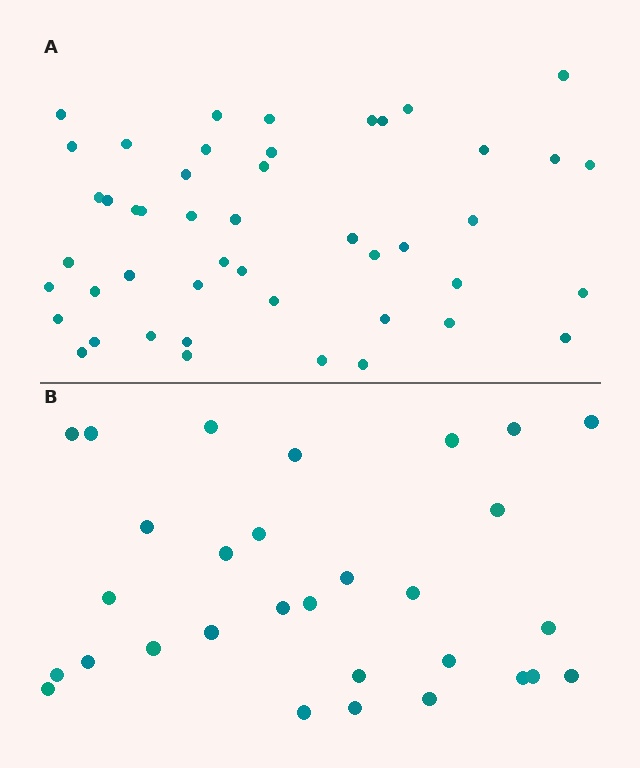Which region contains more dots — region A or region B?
Region A (the top region) has more dots.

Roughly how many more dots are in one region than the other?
Region A has approximately 15 more dots than region B.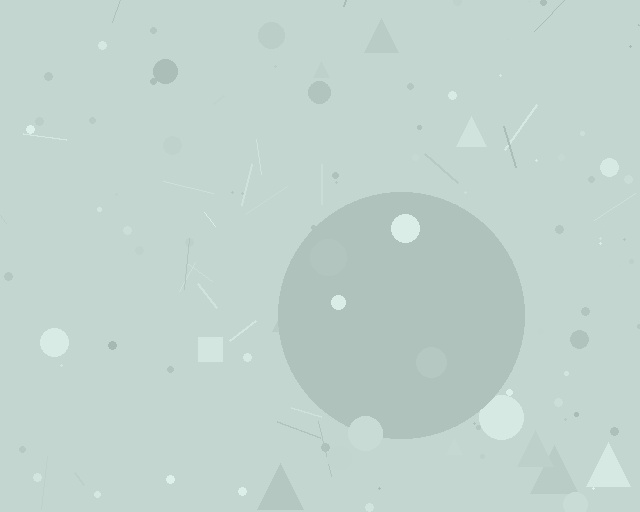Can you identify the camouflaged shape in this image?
The camouflaged shape is a circle.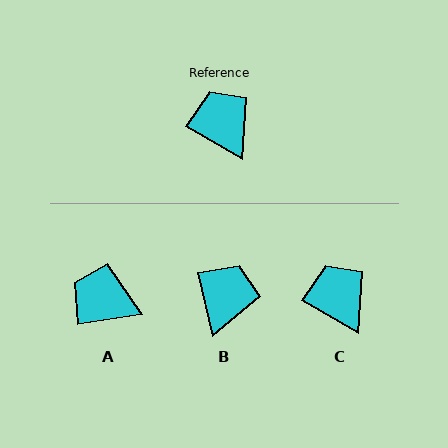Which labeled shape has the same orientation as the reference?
C.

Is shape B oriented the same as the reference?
No, it is off by about 46 degrees.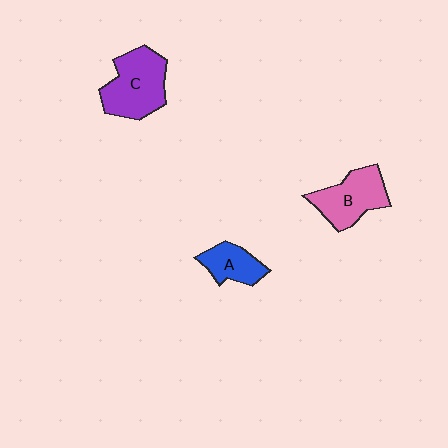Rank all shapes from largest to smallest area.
From largest to smallest: C (purple), B (pink), A (blue).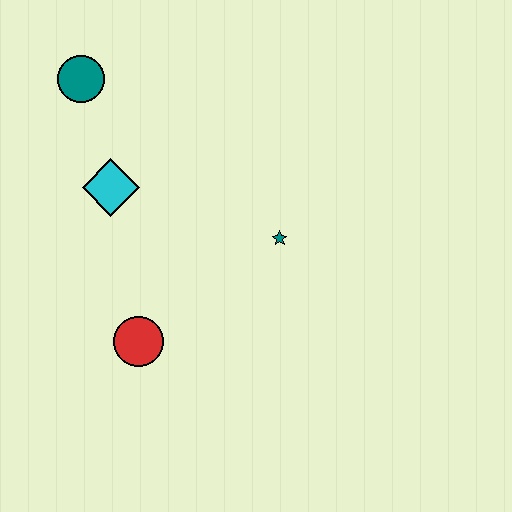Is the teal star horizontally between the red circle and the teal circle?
No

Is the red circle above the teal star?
No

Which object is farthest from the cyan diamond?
The teal star is farthest from the cyan diamond.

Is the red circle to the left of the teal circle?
No